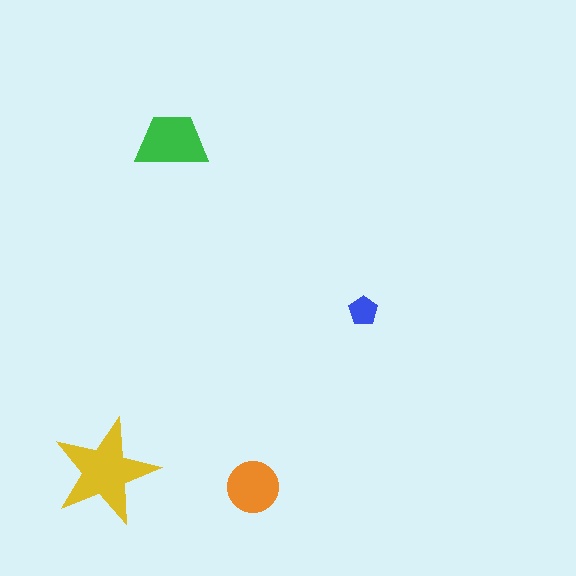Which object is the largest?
The yellow star.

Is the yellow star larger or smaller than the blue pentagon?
Larger.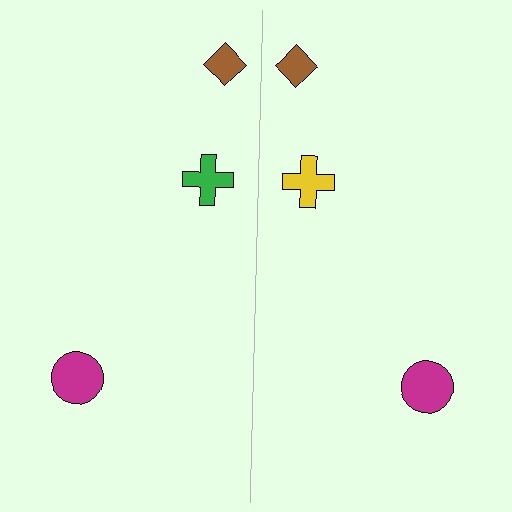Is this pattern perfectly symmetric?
No, the pattern is not perfectly symmetric. The yellow cross on the right side breaks the symmetry — its mirror counterpart is green.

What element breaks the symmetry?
The yellow cross on the right side breaks the symmetry — its mirror counterpart is green.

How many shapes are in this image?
There are 6 shapes in this image.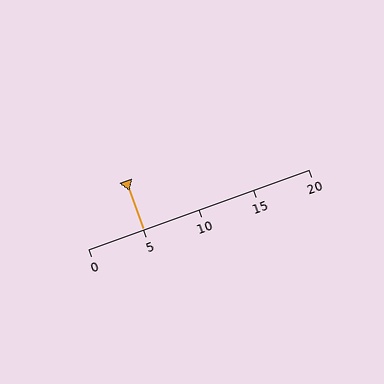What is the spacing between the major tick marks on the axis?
The major ticks are spaced 5 apart.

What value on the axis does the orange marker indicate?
The marker indicates approximately 5.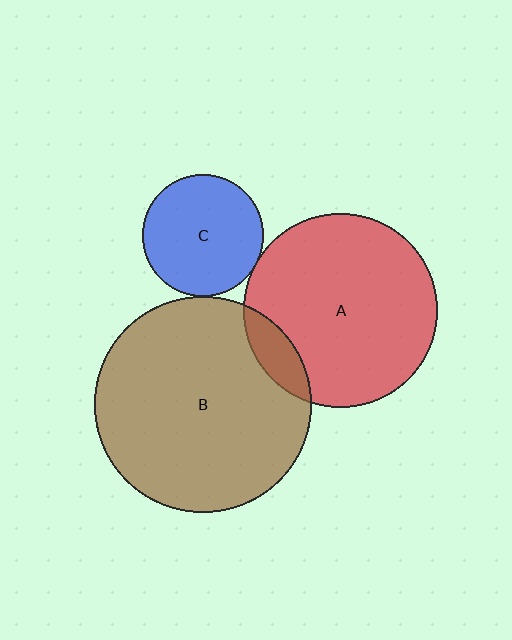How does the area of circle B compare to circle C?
Approximately 3.2 times.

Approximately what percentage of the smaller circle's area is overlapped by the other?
Approximately 5%.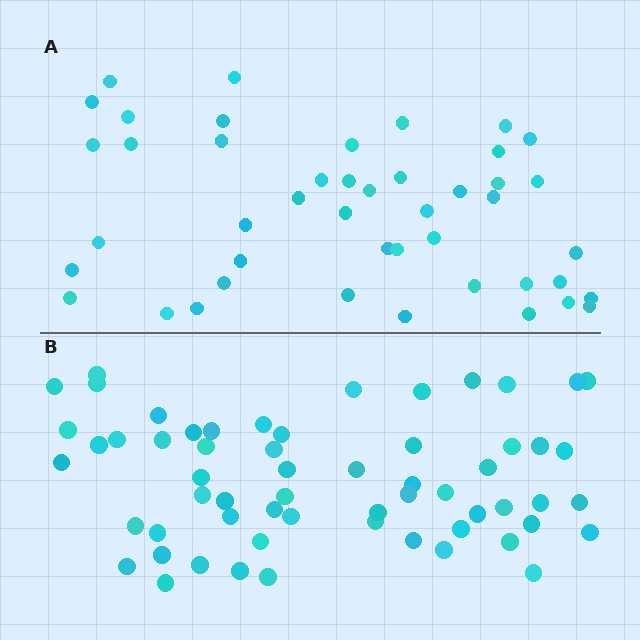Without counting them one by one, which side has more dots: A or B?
Region B (the bottom region) has more dots.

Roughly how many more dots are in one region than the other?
Region B has approximately 15 more dots than region A.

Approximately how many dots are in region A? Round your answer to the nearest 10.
About 40 dots. (The exact count is 45, which rounds to 40.)